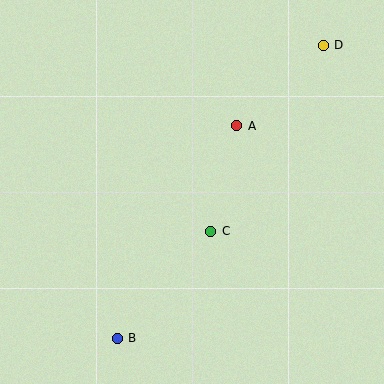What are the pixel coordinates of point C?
Point C is at (211, 231).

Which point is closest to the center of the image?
Point C at (211, 231) is closest to the center.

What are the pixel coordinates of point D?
Point D is at (323, 45).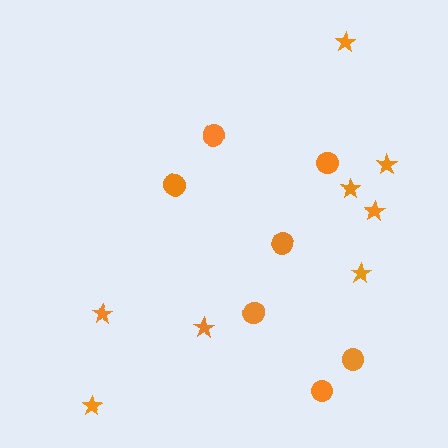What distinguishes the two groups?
There are 2 groups: one group of circles (7) and one group of stars (8).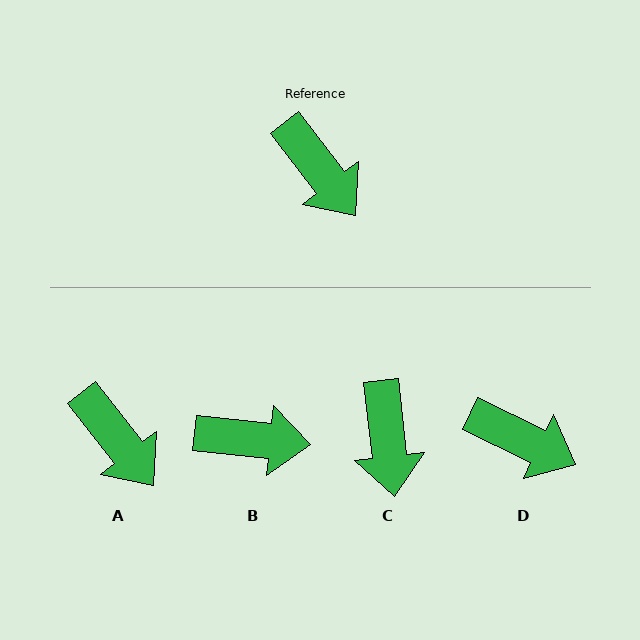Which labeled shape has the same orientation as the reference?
A.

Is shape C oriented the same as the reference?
No, it is off by about 31 degrees.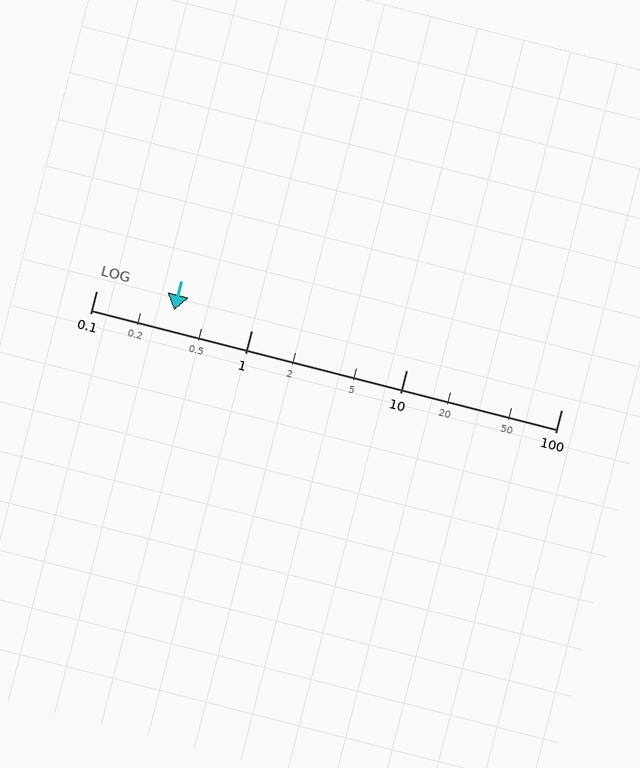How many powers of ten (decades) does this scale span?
The scale spans 3 decades, from 0.1 to 100.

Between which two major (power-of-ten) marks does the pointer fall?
The pointer is between 0.1 and 1.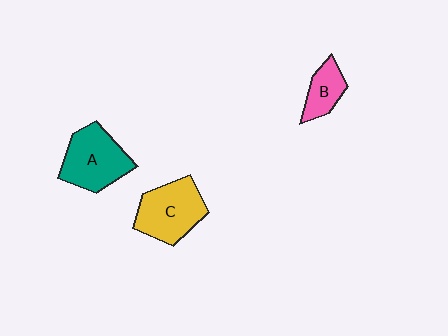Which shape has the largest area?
Shape A (teal).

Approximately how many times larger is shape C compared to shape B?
Approximately 2.0 times.